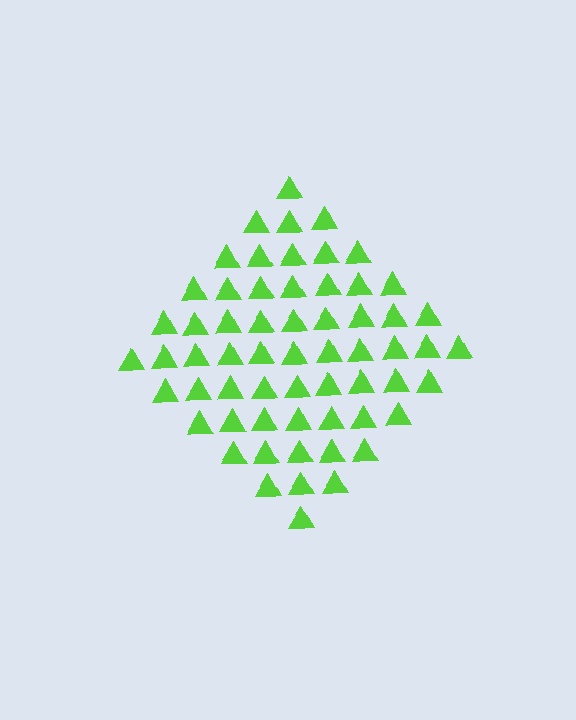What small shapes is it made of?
It is made of small triangles.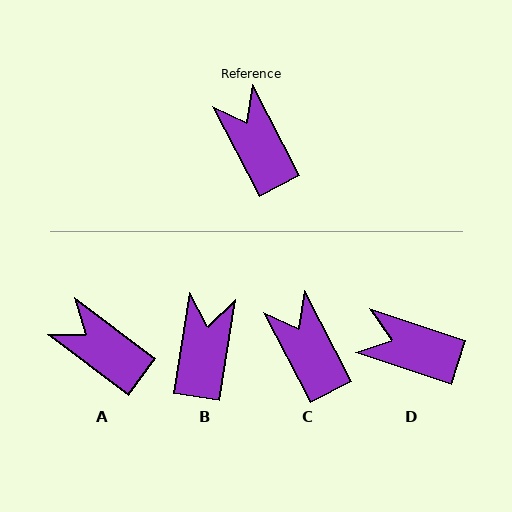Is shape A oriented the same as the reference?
No, it is off by about 26 degrees.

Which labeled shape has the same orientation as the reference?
C.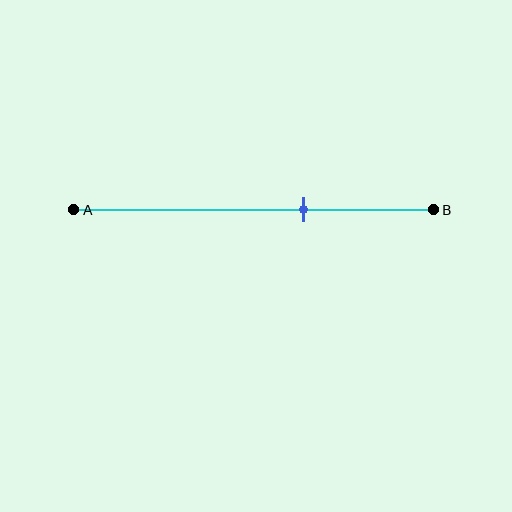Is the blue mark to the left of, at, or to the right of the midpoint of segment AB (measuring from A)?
The blue mark is to the right of the midpoint of segment AB.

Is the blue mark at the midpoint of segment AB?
No, the mark is at about 65% from A, not at the 50% midpoint.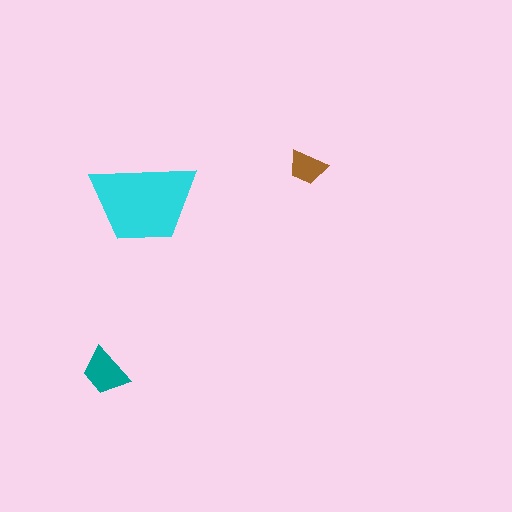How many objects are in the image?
There are 3 objects in the image.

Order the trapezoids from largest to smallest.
the cyan one, the teal one, the brown one.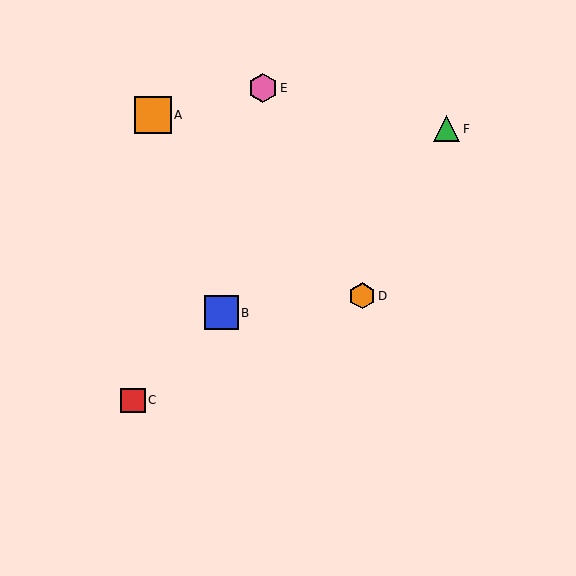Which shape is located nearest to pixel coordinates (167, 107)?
The orange square (labeled A) at (153, 115) is nearest to that location.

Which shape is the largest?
The orange square (labeled A) is the largest.